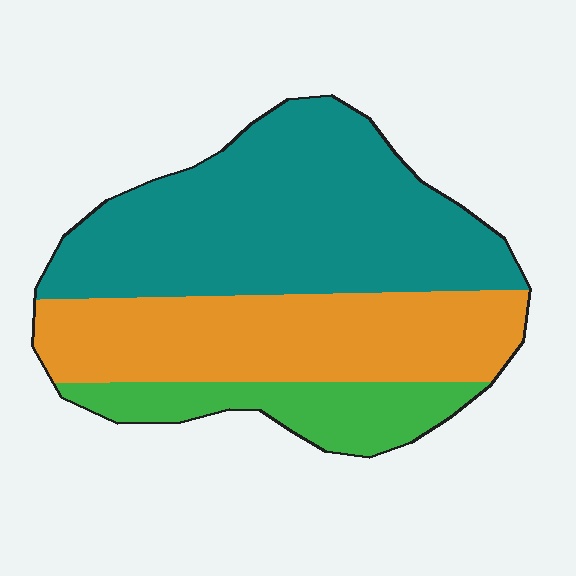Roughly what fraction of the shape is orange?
Orange takes up between a third and a half of the shape.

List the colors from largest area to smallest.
From largest to smallest: teal, orange, green.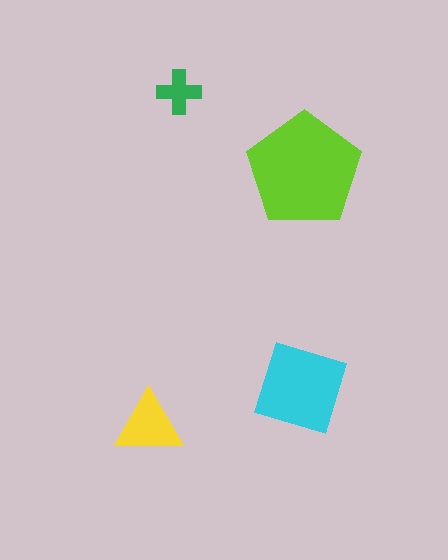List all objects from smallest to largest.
The green cross, the yellow triangle, the cyan square, the lime pentagon.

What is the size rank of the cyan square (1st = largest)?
2nd.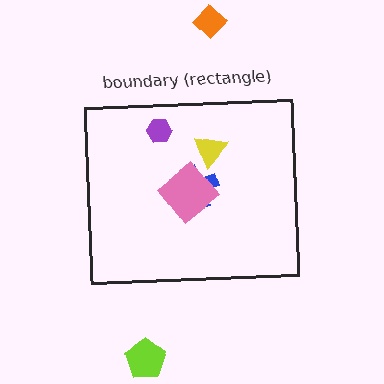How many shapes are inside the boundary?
4 inside, 2 outside.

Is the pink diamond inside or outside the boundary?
Inside.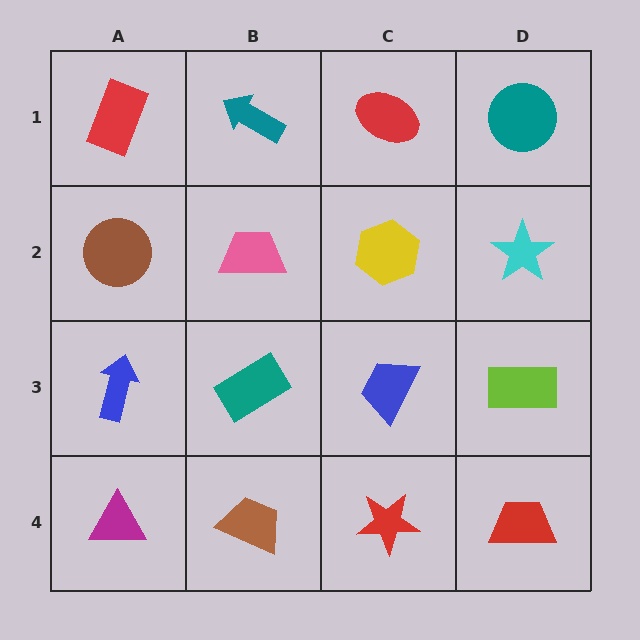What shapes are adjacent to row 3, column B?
A pink trapezoid (row 2, column B), a brown trapezoid (row 4, column B), a blue arrow (row 3, column A), a blue trapezoid (row 3, column C).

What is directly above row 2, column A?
A red rectangle.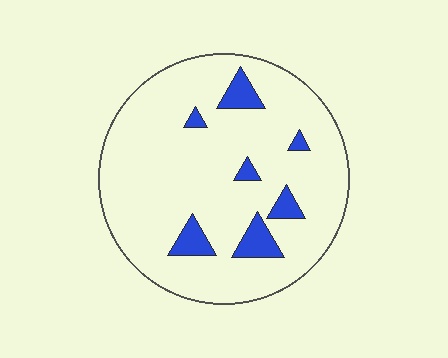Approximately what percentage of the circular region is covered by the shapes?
Approximately 10%.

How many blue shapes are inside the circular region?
7.